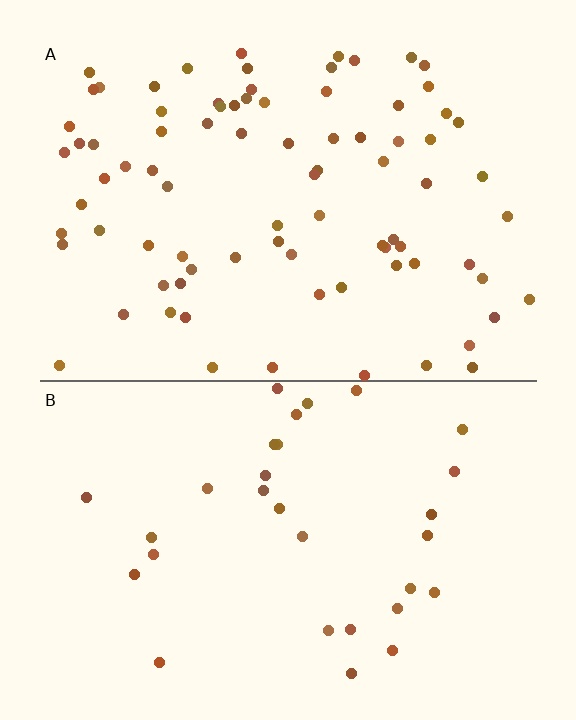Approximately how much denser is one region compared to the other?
Approximately 2.7× — region A over region B.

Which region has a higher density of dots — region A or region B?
A (the top).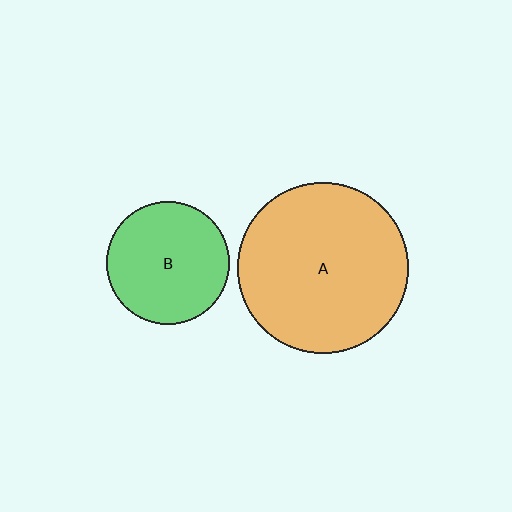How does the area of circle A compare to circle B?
Approximately 1.9 times.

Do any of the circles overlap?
No, none of the circles overlap.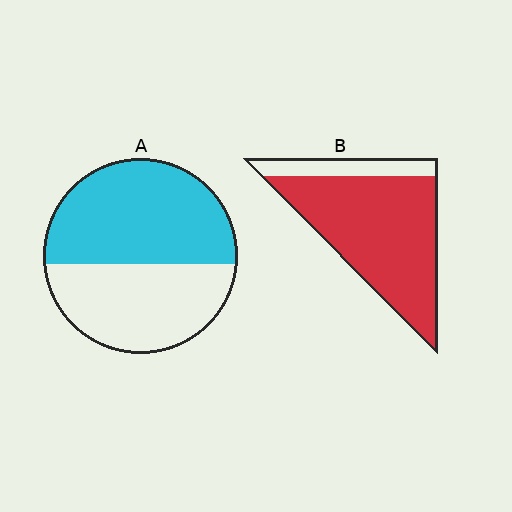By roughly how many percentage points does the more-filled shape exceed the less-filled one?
By roughly 25 percentage points (B over A).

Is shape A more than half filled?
Yes.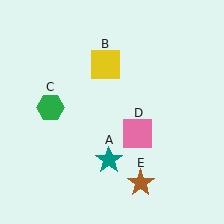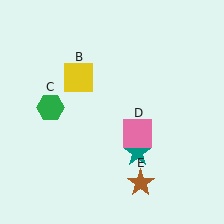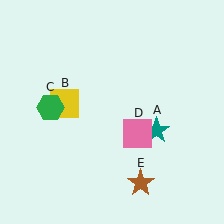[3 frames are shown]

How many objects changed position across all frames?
2 objects changed position: teal star (object A), yellow square (object B).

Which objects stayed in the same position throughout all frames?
Green hexagon (object C) and pink square (object D) and brown star (object E) remained stationary.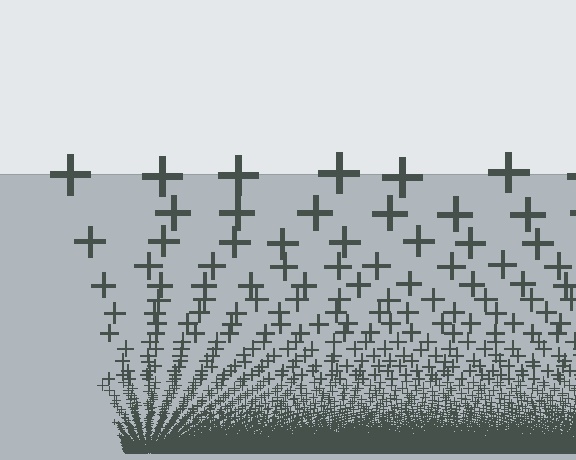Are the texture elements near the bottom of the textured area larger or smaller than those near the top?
Smaller. The gradient is inverted — elements near the bottom are smaller and denser.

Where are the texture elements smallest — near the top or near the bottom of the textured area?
Near the bottom.